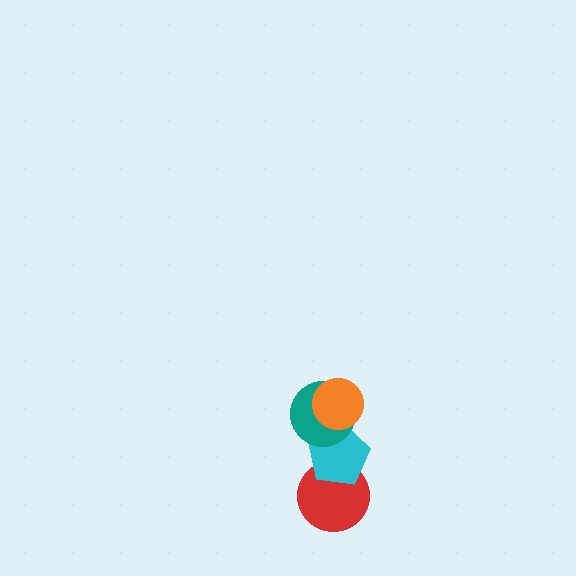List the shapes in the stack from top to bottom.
From top to bottom: the orange circle, the teal circle, the cyan pentagon, the red circle.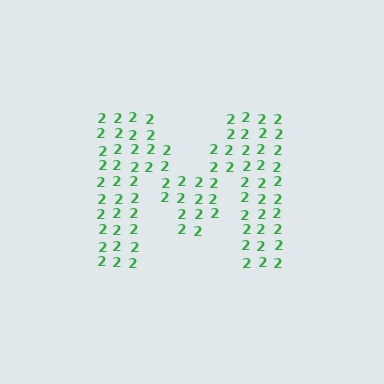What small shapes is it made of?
It is made of small digit 2's.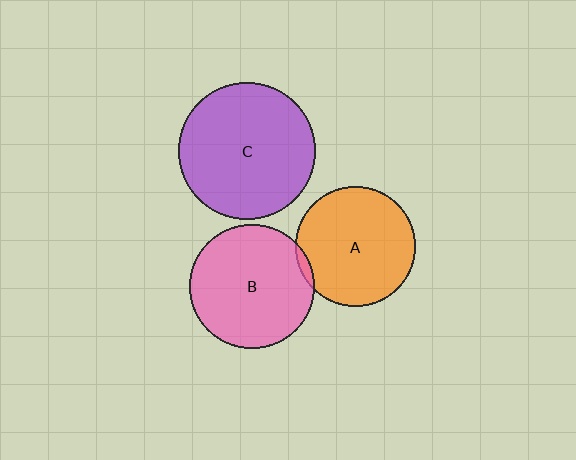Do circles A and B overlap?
Yes.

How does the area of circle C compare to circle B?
Approximately 1.2 times.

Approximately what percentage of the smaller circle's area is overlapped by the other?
Approximately 5%.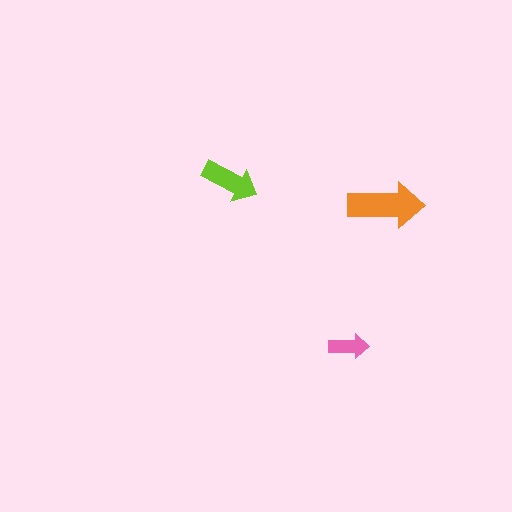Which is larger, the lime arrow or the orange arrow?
The orange one.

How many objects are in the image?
There are 3 objects in the image.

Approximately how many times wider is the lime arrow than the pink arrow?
About 1.5 times wider.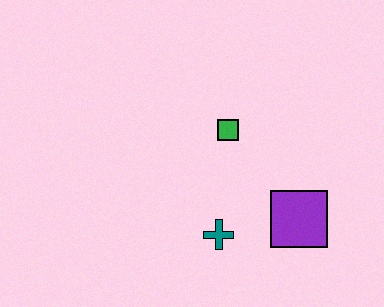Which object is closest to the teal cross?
The purple square is closest to the teal cross.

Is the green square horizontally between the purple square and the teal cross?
Yes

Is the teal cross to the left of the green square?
Yes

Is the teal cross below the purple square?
Yes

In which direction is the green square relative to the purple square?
The green square is above the purple square.